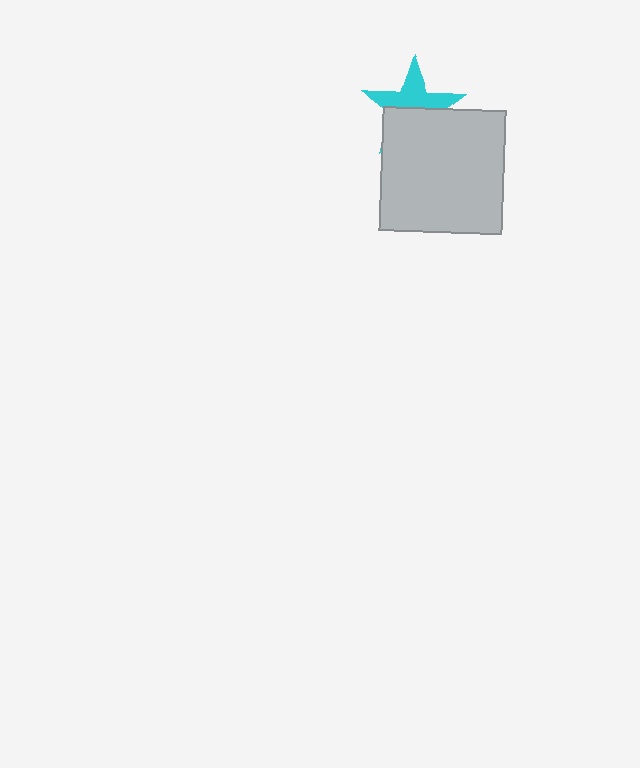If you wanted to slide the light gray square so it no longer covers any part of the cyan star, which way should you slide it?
Slide it down — that is the most direct way to separate the two shapes.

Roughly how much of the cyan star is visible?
About half of it is visible (roughly 48%).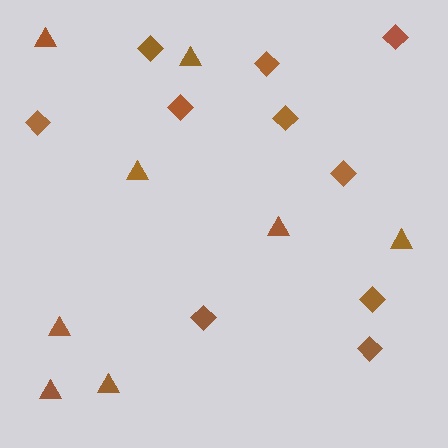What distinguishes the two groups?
There are 2 groups: one group of triangles (8) and one group of diamonds (10).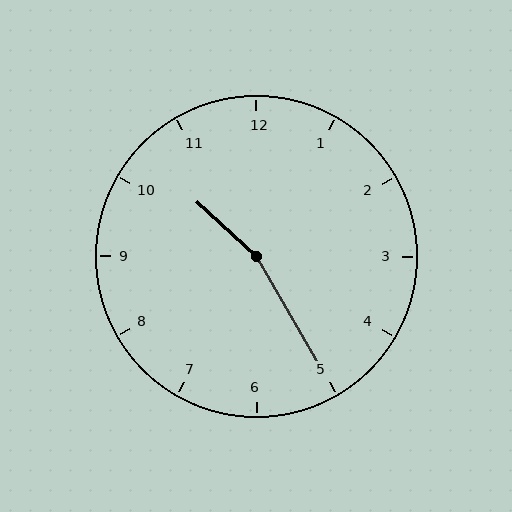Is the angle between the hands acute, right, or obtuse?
It is obtuse.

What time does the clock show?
10:25.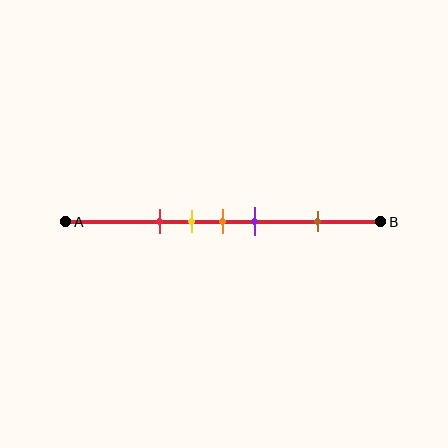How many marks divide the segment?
There are 5 marks dividing the segment.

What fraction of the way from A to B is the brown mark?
The brown mark is approximately 80% (0.8) of the way from A to B.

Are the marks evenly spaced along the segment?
No, the marks are not evenly spaced.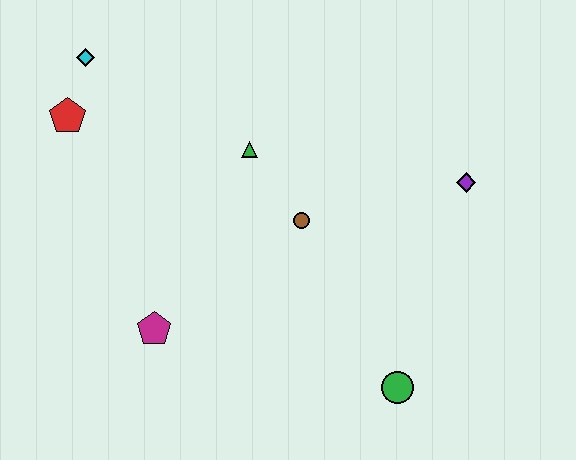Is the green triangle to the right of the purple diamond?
No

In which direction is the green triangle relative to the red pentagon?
The green triangle is to the right of the red pentagon.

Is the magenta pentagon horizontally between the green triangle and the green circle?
No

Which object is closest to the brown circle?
The green triangle is closest to the brown circle.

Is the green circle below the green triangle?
Yes